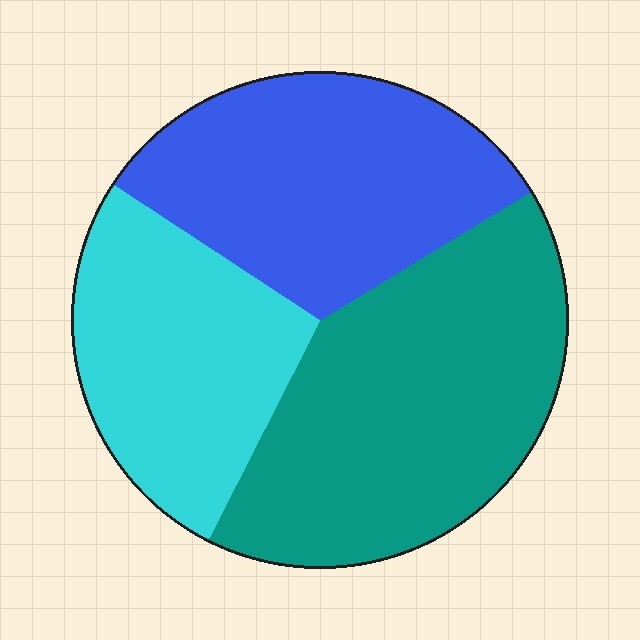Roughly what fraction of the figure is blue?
Blue takes up between a sixth and a third of the figure.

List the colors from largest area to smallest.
From largest to smallest: teal, blue, cyan.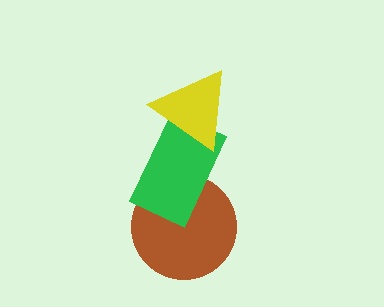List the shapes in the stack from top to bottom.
From top to bottom: the yellow triangle, the green rectangle, the brown circle.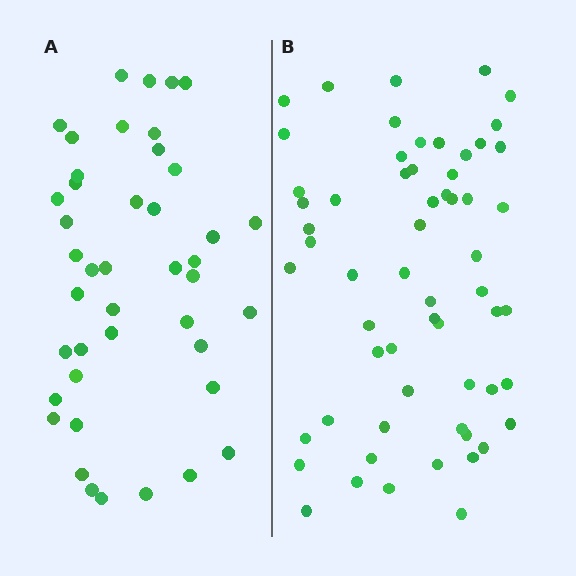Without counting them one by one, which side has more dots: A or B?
Region B (the right region) has more dots.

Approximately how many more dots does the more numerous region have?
Region B has approximately 15 more dots than region A.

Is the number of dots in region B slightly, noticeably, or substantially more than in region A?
Region B has noticeably more, but not dramatically so. The ratio is roughly 1.4 to 1.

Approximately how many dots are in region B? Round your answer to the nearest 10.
About 60 dots.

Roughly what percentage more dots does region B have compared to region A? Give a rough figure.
About 40% more.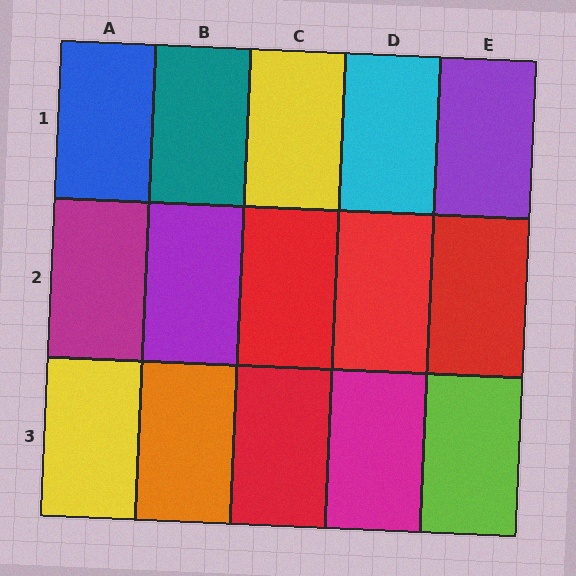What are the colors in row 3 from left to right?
Yellow, orange, red, magenta, lime.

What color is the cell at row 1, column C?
Yellow.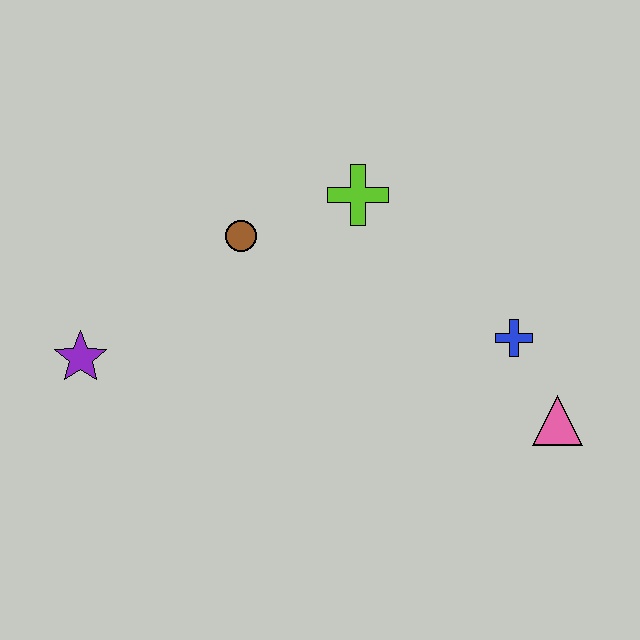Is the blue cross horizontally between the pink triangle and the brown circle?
Yes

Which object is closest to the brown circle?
The lime cross is closest to the brown circle.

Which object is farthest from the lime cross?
The purple star is farthest from the lime cross.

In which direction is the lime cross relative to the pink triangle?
The lime cross is above the pink triangle.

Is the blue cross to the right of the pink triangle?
No